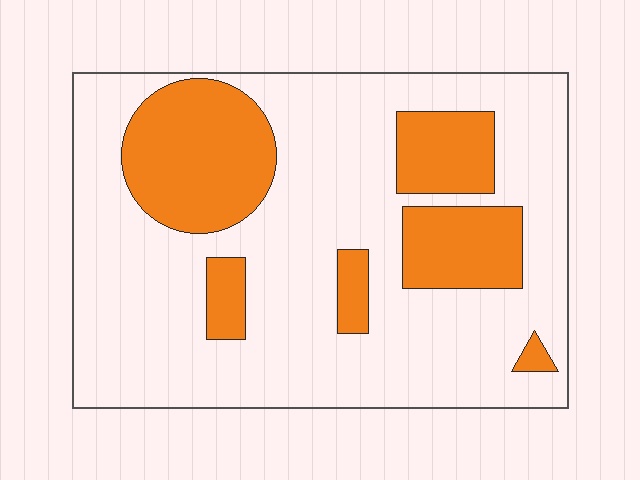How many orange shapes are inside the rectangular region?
6.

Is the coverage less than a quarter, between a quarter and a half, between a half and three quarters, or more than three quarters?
Between a quarter and a half.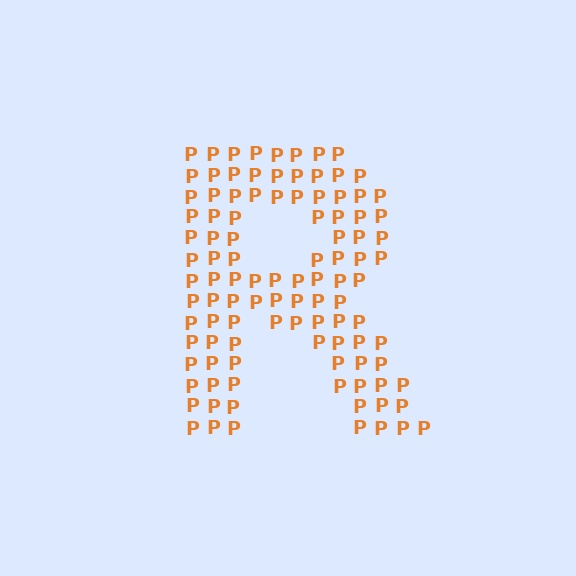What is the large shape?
The large shape is the letter R.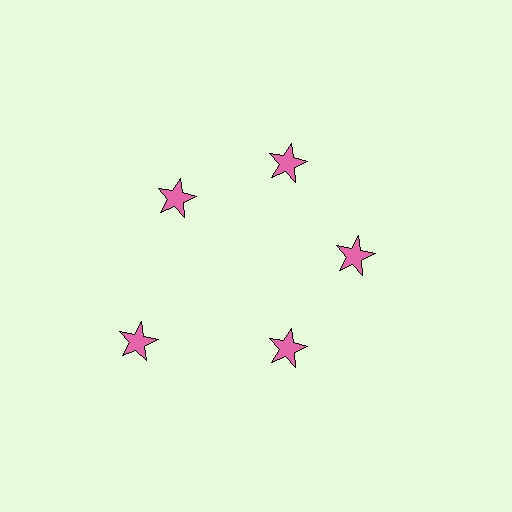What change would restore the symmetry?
The symmetry would be restored by moving it inward, back onto the ring so that all 5 stars sit at equal angles and equal distance from the center.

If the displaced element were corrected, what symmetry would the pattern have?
It would have 5-fold rotational symmetry — the pattern would map onto itself every 72 degrees.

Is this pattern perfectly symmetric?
No. The 5 pink stars are arranged in a ring, but one element near the 8 o'clock position is pushed outward from the center, breaking the 5-fold rotational symmetry.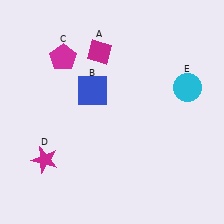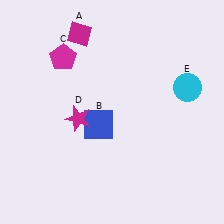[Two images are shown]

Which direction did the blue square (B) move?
The blue square (B) moved down.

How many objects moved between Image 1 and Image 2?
3 objects moved between the two images.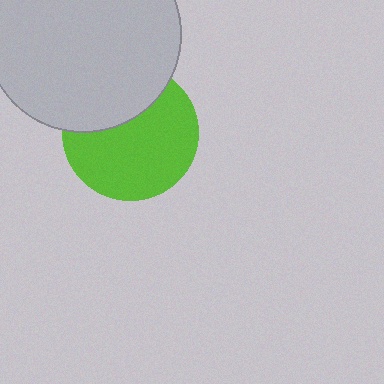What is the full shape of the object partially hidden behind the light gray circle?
The partially hidden object is a lime circle.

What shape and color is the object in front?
The object in front is a light gray circle.